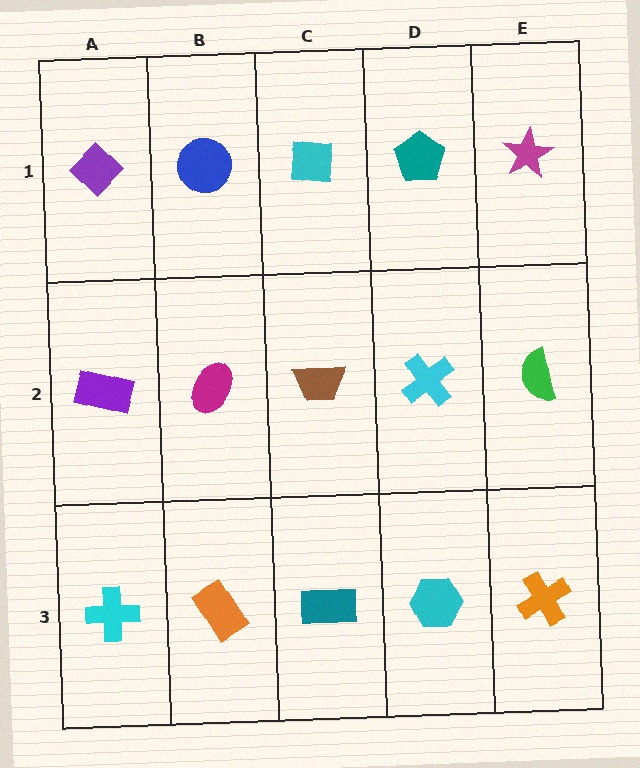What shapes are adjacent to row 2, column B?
A blue circle (row 1, column B), an orange rectangle (row 3, column B), a purple rectangle (row 2, column A), a brown trapezoid (row 2, column C).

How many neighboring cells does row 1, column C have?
3.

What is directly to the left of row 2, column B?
A purple rectangle.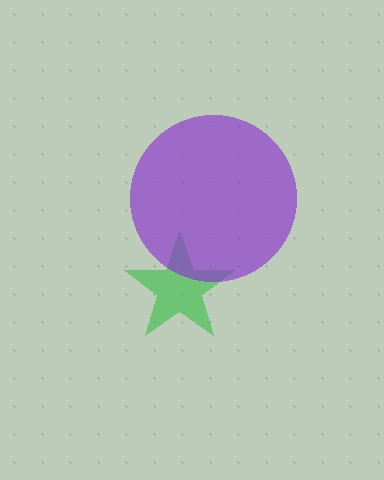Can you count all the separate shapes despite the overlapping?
Yes, there are 2 separate shapes.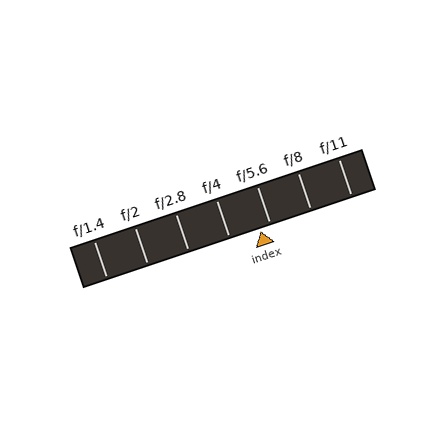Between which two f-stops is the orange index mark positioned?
The index mark is between f/4 and f/5.6.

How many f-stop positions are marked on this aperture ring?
There are 7 f-stop positions marked.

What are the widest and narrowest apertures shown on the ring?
The widest aperture shown is f/1.4 and the narrowest is f/11.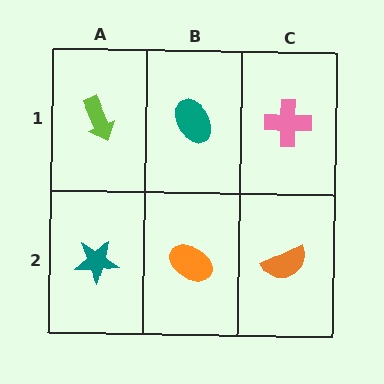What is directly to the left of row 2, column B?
A teal star.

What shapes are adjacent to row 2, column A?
A lime arrow (row 1, column A), an orange ellipse (row 2, column B).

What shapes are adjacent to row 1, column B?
An orange ellipse (row 2, column B), a lime arrow (row 1, column A), a pink cross (row 1, column C).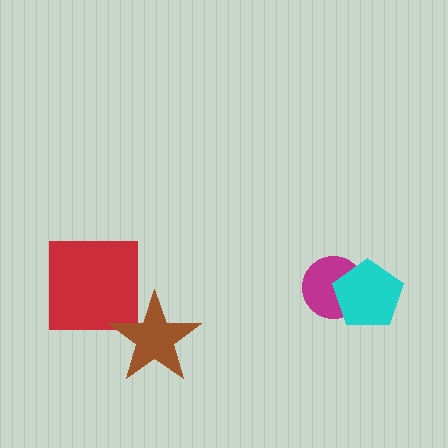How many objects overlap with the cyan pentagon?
1 object overlaps with the cyan pentagon.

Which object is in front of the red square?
The brown star is in front of the red square.